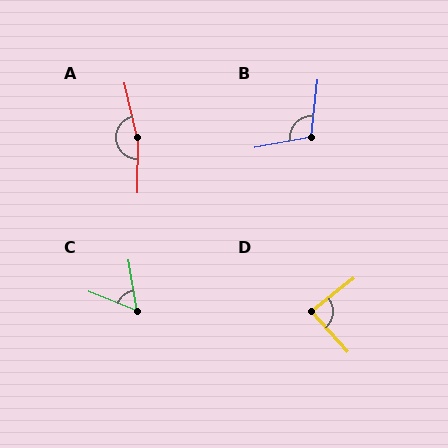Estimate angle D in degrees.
Approximately 86 degrees.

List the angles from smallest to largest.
C (59°), D (86°), B (107°), A (166°).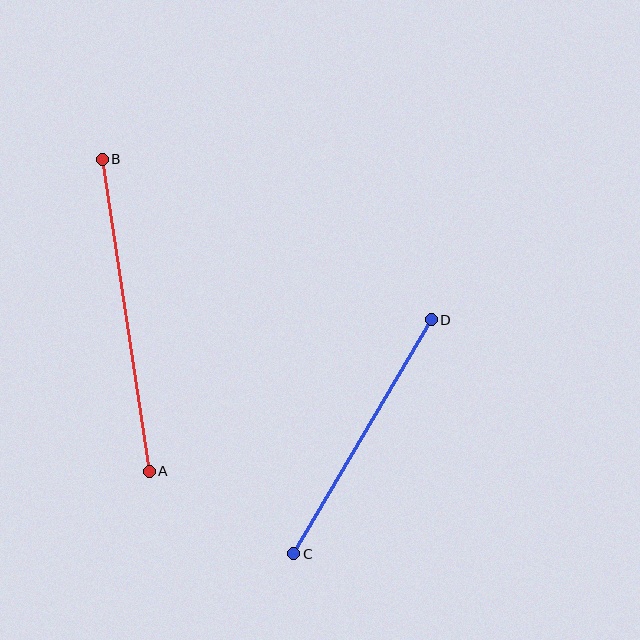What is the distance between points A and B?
The distance is approximately 316 pixels.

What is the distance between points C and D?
The distance is approximately 271 pixels.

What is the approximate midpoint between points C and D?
The midpoint is at approximately (363, 437) pixels.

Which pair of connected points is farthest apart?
Points A and B are farthest apart.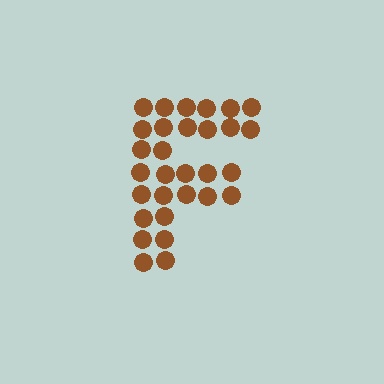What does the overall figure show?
The overall figure shows the letter F.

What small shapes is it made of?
It is made of small circles.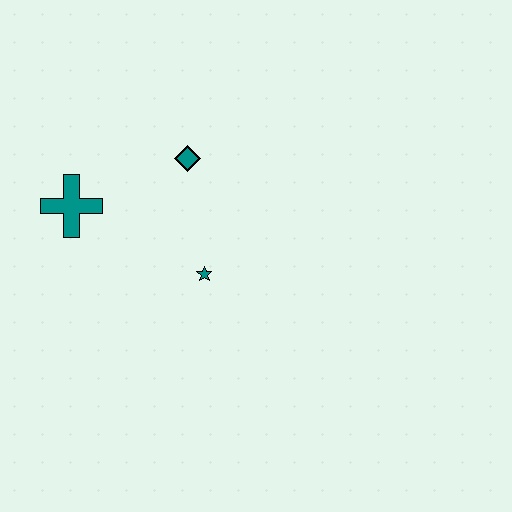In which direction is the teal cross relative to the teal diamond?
The teal cross is to the left of the teal diamond.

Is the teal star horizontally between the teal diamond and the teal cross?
No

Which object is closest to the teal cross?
The teal diamond is closest to the teal cross.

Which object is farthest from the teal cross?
The teal star is farthest from the teal cross.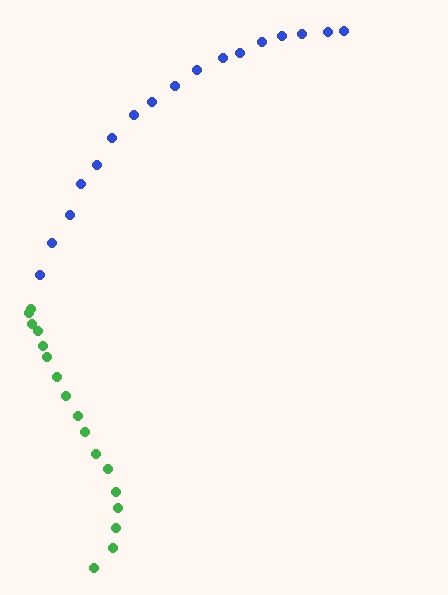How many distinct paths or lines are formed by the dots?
There are 2 distinct paths.